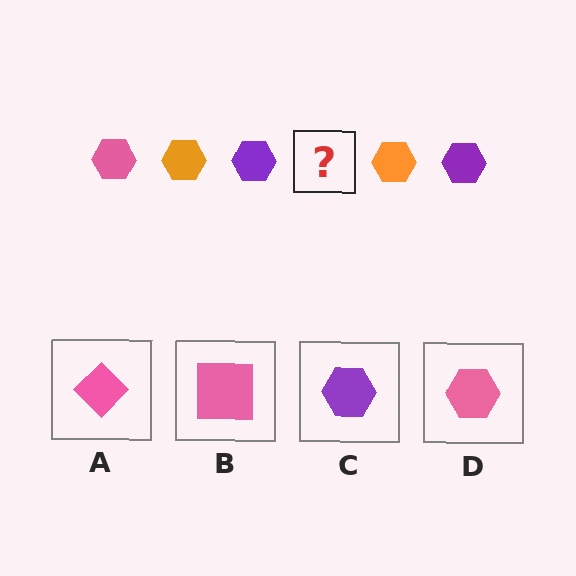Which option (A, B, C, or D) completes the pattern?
D.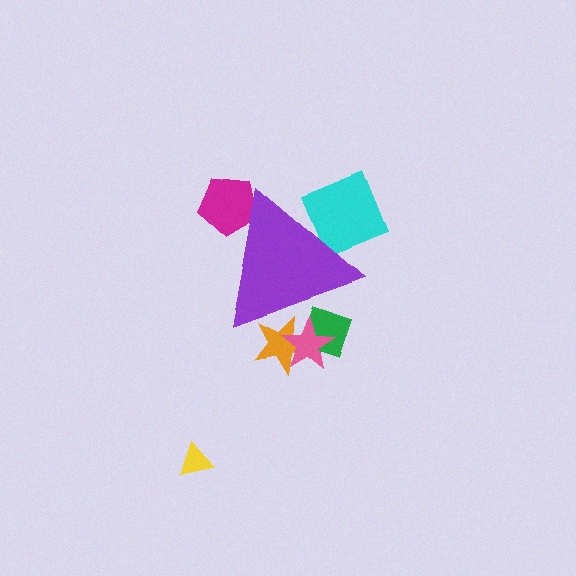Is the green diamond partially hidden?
Yes, the green diamond is partially hidden behind the purple triangle.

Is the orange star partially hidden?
Yes, the orange star is partially hidden behind the purple triangle.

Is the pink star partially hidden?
Yes, the pink star is partially hidden behind the purple triangle.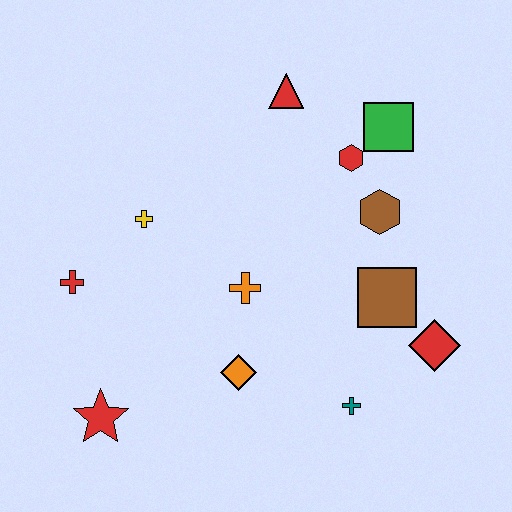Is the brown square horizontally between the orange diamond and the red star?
No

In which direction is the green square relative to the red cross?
The green square is to the right of the red cross.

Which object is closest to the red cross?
The yellow cross is closest to the red cross.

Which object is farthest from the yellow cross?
The red diamond is farthest from the yellow cross.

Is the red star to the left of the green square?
Yes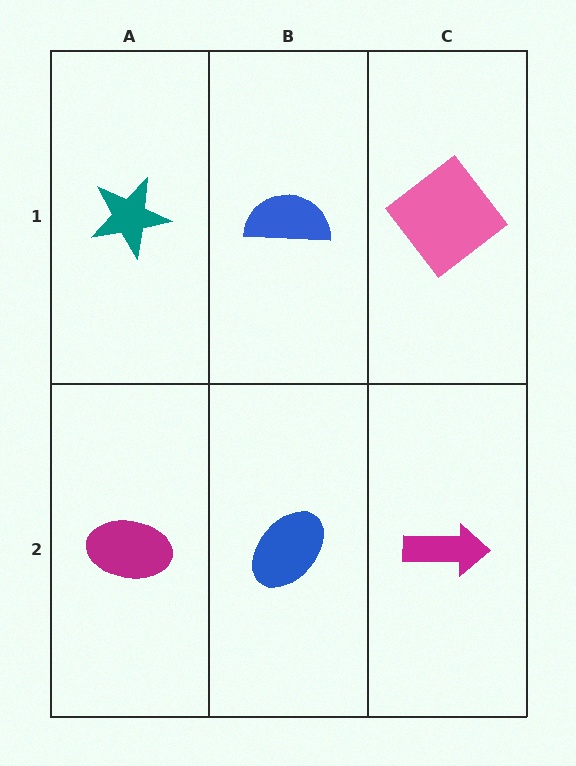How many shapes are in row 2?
3 shapes.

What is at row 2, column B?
A blue ellipse.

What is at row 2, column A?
A magenta ellipse.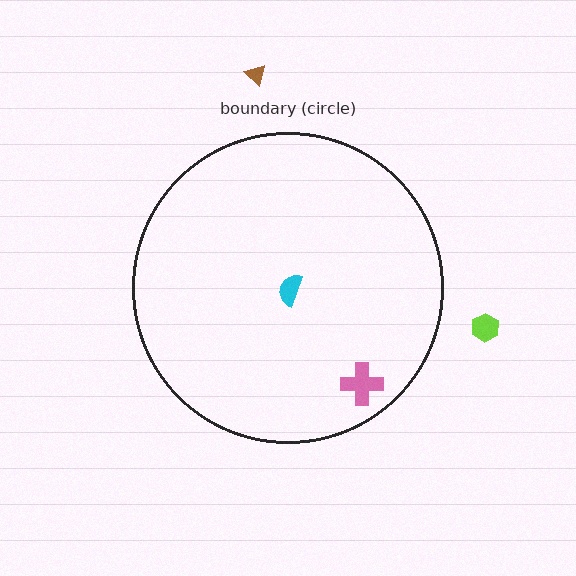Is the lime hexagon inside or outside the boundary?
Outside.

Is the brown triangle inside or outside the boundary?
Outside.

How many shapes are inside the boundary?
2 inside, 2 outside.